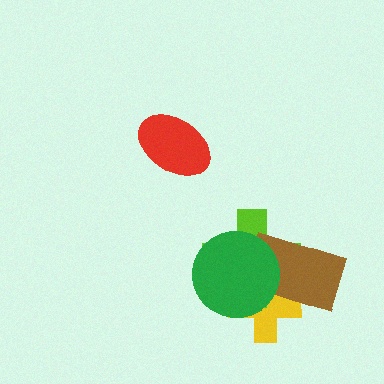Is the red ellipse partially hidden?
No, no other shape covers it.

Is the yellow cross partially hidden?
Yes, it is partially covered by another shape.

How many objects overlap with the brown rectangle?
3 objects overlap with the brown rectangle.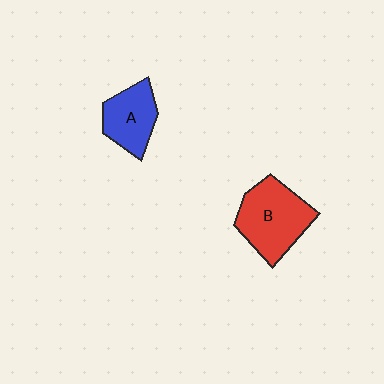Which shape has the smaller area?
Shape A (blue).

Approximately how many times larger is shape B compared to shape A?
Approximately 1.5 times.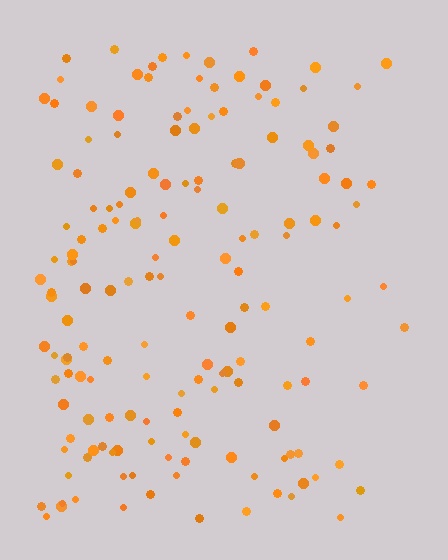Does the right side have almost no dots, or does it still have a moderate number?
Still a moderate number, just noticeably fewer than the left.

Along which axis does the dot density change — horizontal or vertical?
Horizontal.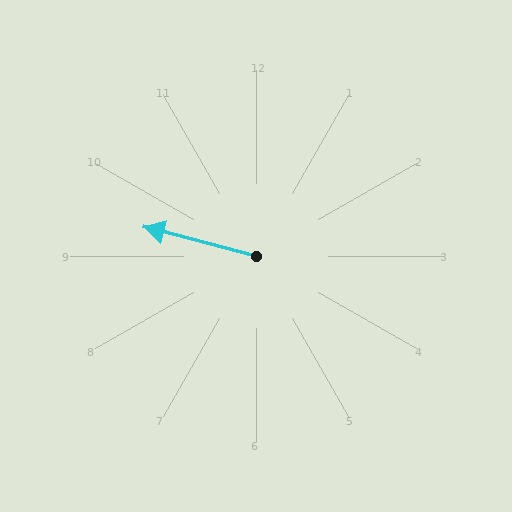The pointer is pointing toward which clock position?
Roughly 9 o'clock.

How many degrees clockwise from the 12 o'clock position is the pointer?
Approximately 285 degrees.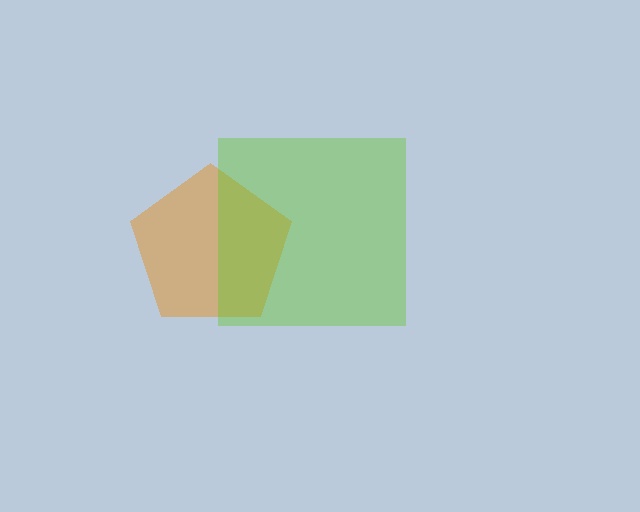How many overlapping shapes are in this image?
There are 2 overlapping shapes in the image.